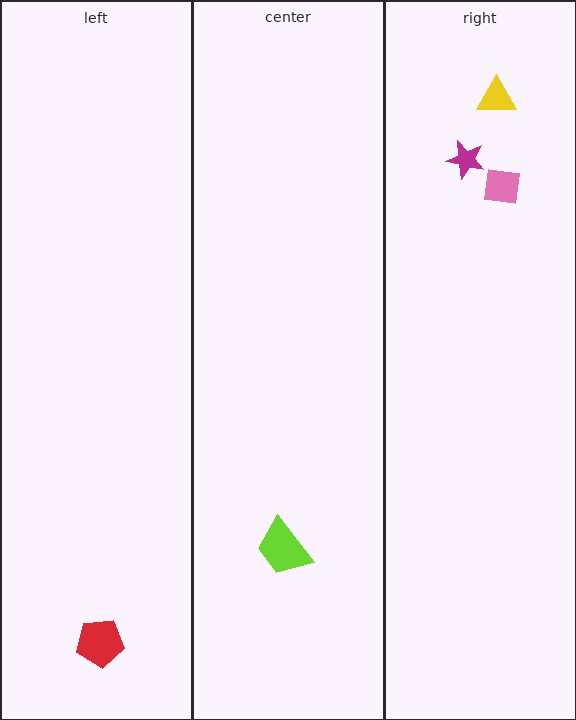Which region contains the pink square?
The right region.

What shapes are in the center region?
The lime trapezoid.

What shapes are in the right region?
The yellow triangle, the magenta star, the pink square.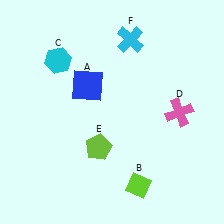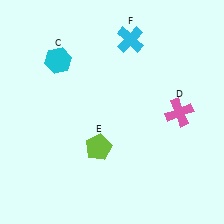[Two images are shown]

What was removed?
The blue square (A), the lime diamond (B) were removed in Image 2.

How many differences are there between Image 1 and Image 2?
There are 2 differences between the two images.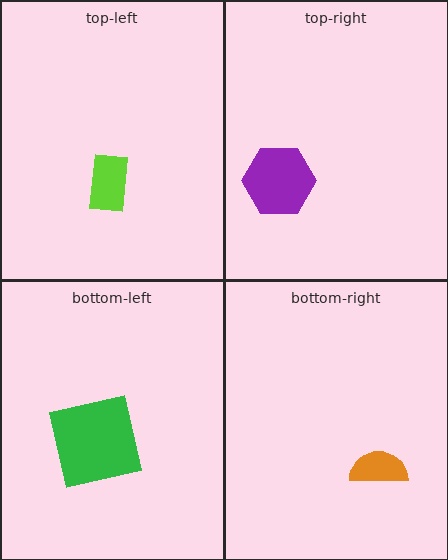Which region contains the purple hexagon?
The top-right region.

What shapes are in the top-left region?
The lime rectangle.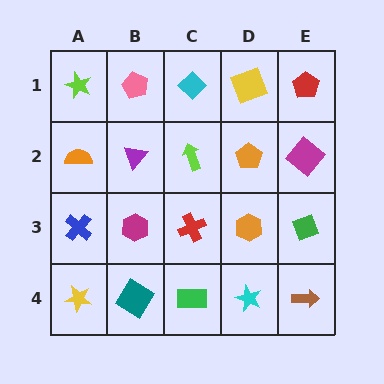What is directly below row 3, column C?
A green rectangle.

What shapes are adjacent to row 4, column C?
A red cross (row 3, column C), a teal diamond (row 4, column B), a cyan star (row 4, column D).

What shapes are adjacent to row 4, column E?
A green diamond (row 3, column E), a cyan star (row 4, column D).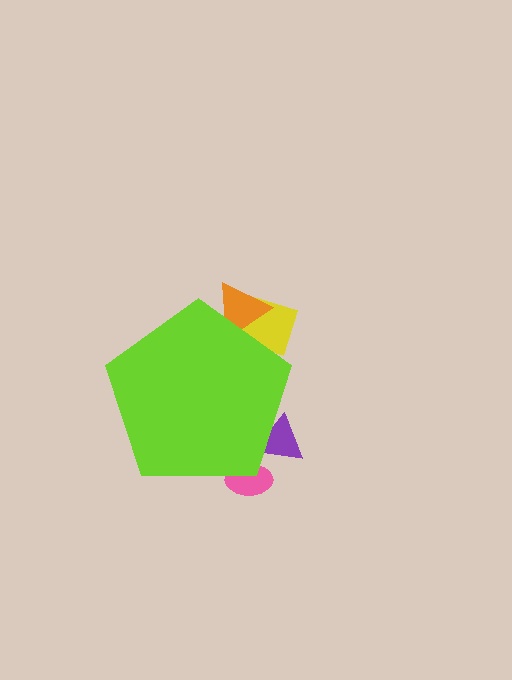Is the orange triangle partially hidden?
Yes, the orange triangle is partially hidden behind the lime pentagon.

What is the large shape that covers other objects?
A lime pentagon.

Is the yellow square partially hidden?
Yes, the yellow square is partially hidden behind the lime pentagon.